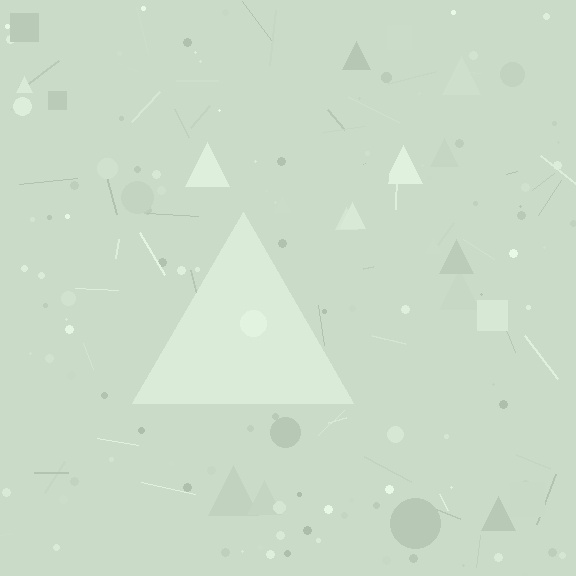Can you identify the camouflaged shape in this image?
The camouflaged shape is a triangle.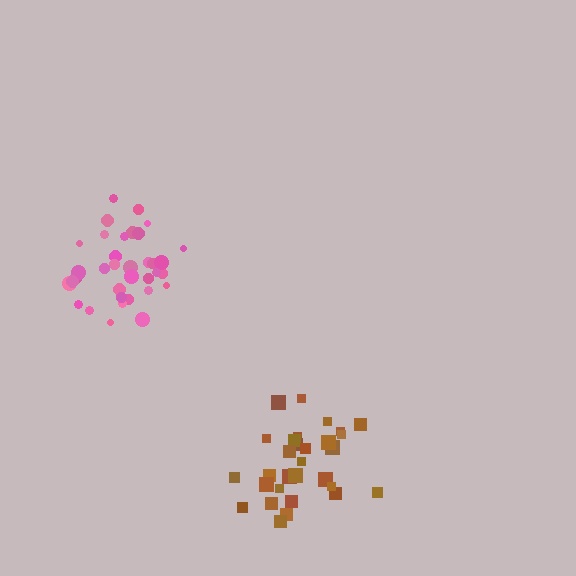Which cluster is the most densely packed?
Pink.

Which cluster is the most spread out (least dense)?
Brown.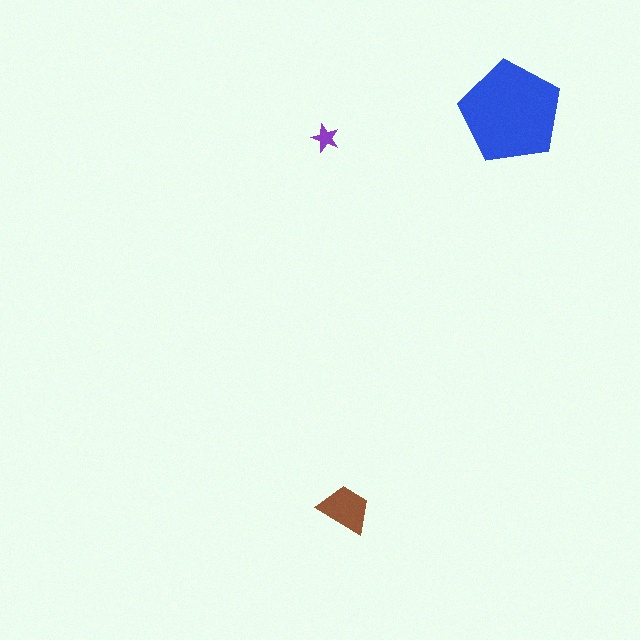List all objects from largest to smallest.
The blue pentagon, the brown trapezoid, the purple star.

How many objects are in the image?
There are 3 objects in the image.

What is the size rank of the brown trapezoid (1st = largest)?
2nd.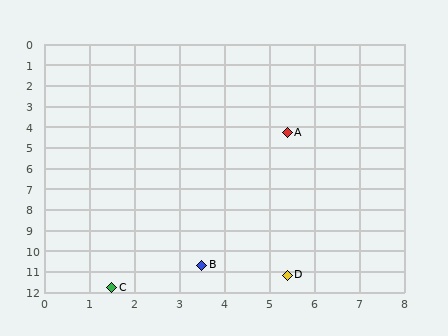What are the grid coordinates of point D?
Point D is at approximately (5.4, 11.2).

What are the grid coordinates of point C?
Point C is at approximately (1.5, 11.8).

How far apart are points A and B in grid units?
Points A and B are about 6.7 grid units apart.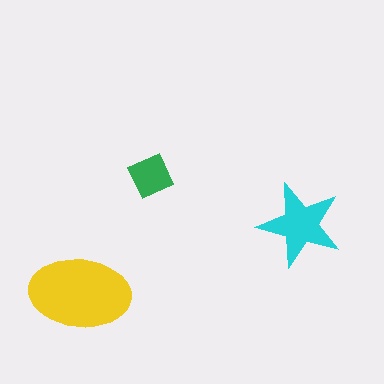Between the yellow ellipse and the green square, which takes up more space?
The yellow ellipse.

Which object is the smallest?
The green square.